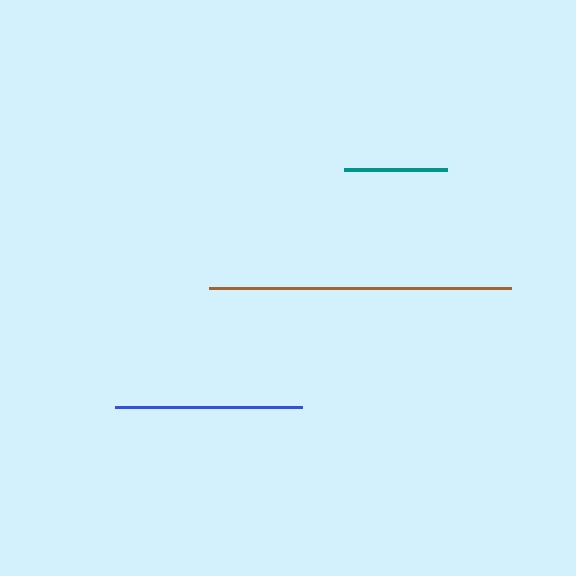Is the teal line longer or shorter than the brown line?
The brown line is longer than the teal line.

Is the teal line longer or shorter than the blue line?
The blue line is longer than the teal line.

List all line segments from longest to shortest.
From longest to shortest: brown, blue, teal.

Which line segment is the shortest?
The teal line is the shortest at approximately 104 pixels.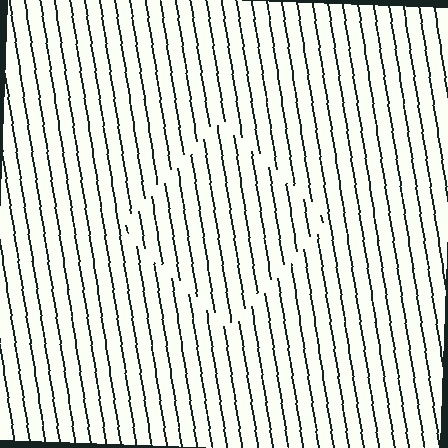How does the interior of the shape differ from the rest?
The interior of the shape contains the same grating, shifted by half a period — the contour is defined by the phase discontinuity where line-ends from the inner and outer gratings abut.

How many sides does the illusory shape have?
4 sides — the line-ends trace a square.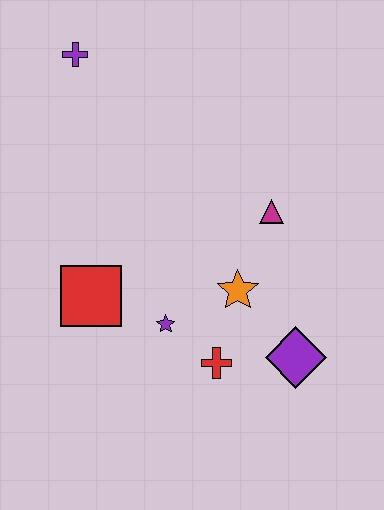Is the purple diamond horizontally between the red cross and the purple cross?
No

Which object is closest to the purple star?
The red cross is closest to the purple star.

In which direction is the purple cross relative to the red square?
The purple cross is above the red square.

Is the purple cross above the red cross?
Yes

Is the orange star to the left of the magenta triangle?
Yes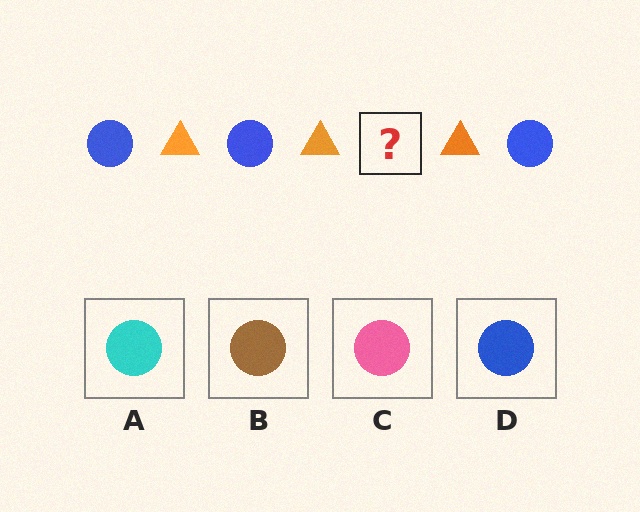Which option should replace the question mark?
Option D.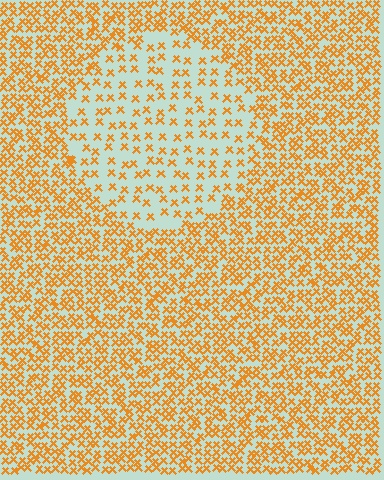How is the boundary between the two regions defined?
The boundary is defined by a change in element density (approximately 2.3x ratio). All elements are the same color, size, and shape.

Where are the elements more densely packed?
The elements are more densely packed outside the circle boundary.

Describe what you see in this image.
The image contains small orange elements arranged at two different densities. A circle-shaped region is visible where the elements are less densely packed than the surrounding area.